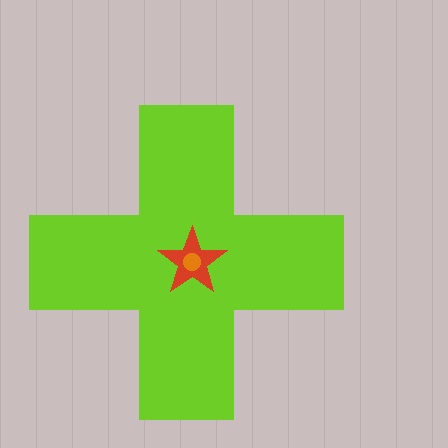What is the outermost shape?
The lime cross.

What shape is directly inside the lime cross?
The red star.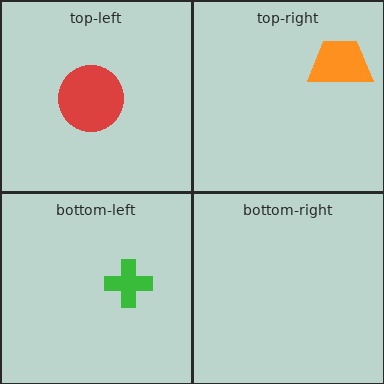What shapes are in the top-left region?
The red circle.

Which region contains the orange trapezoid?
The top-right region.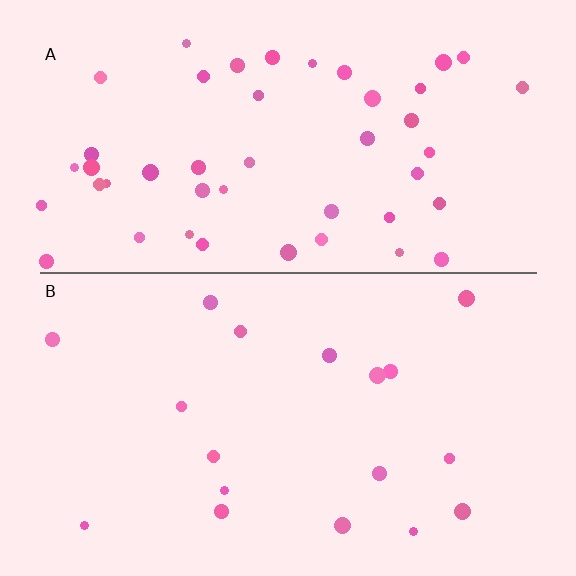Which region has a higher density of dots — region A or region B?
A (the top).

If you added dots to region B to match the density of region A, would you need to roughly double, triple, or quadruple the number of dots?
Approximately triple.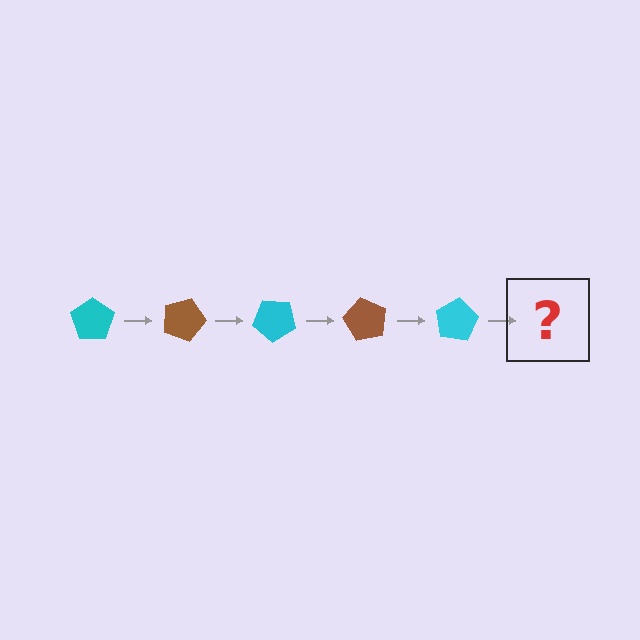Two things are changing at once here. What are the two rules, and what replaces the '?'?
The two rules are that it rotates 20 degrees each step and the color cycles through cyan and brown. The '?' should be a brown pentagon, rotated 100 degrees from the start.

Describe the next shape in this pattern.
It should be a brown pentagon, rotated 100 degrees from the start.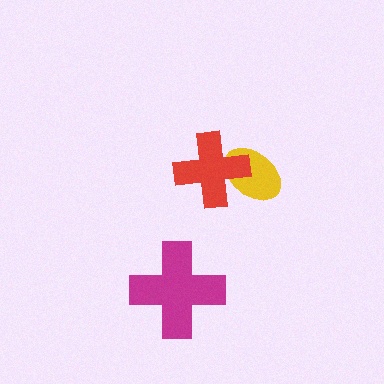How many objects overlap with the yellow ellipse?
1 object overlaps with the yellow ellipse.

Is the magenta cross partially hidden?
No, no other shape covers it.